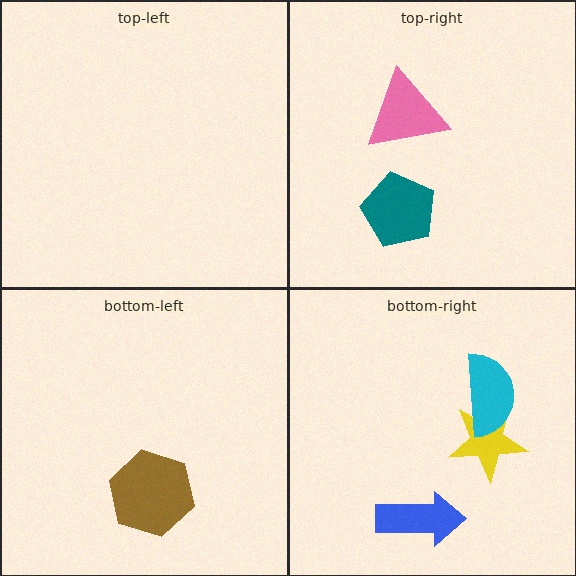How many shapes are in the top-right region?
2.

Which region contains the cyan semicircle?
The bottom-right region.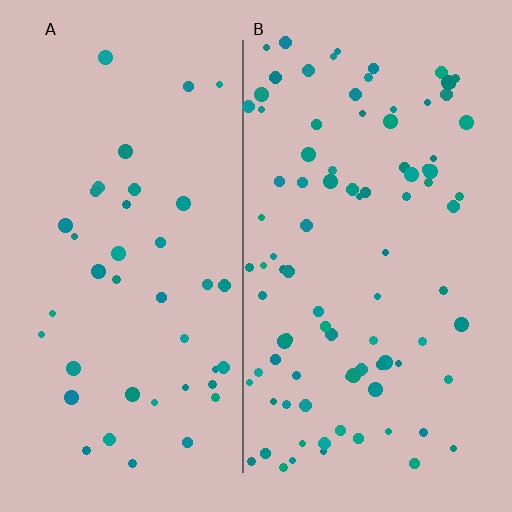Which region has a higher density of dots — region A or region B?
B (the right).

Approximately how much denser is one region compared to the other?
Approximately 2.3× — region B over region A.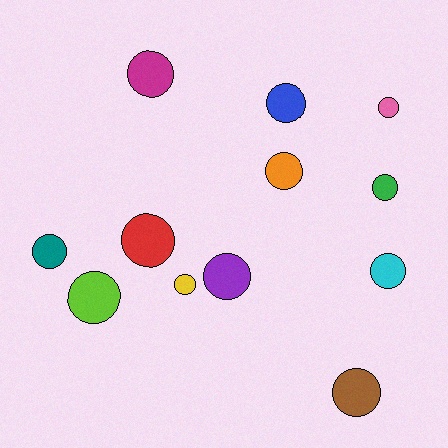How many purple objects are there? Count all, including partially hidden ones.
There is 1 purple object.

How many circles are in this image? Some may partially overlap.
There are 12 circles.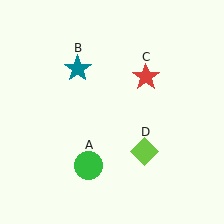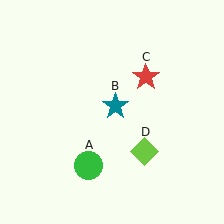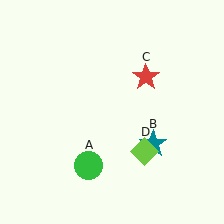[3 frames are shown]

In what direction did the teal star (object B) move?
The teal star (object B) moved down and to the right.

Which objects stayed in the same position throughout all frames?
Green circle (object A) and red star (object C) and lime diamond (object D) remained stationary.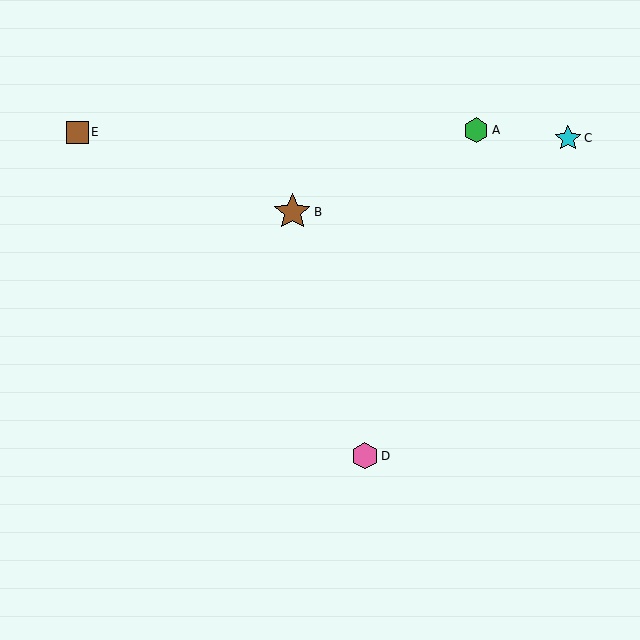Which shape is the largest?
The brown star (labeled B) is the largest.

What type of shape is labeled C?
Shape C is a cyan star.